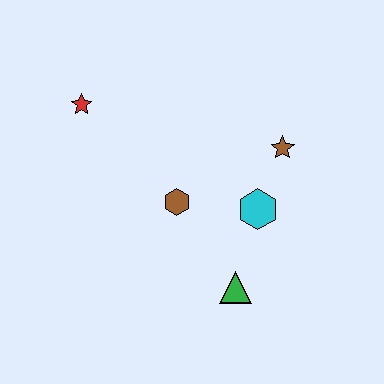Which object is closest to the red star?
The brown hexagon is closest to the red star.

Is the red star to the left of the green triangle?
Yes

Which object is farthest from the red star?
The green triangle is farthest from the red star.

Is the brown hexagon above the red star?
No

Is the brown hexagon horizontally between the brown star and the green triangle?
No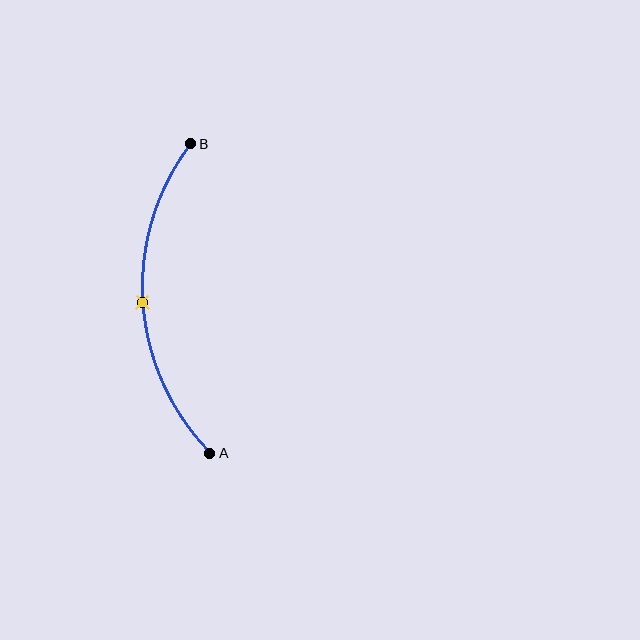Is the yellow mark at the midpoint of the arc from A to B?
Yes. The yellow mark lies on the arc at equal arc-length from both A and B — it is the arc midpoint.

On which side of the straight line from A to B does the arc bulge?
The arc bulges to the left of the straight line connecting A and B.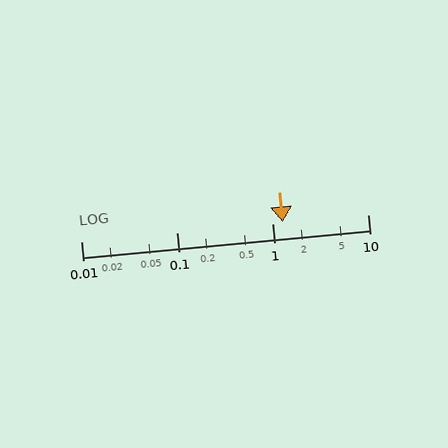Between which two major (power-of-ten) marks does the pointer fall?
The pointer is between 1 and 10.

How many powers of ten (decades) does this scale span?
The scale spans 3 decades, from 0.01 to 10.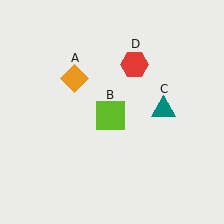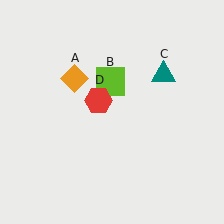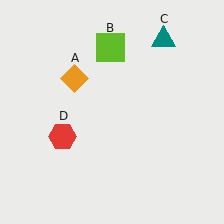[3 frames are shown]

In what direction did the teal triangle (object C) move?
The teal triangle (object C) moved up.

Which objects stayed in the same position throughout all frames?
Orange diamond (object A) remained stationary.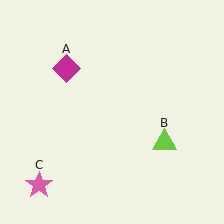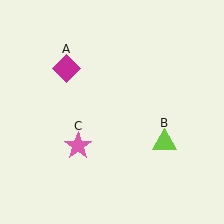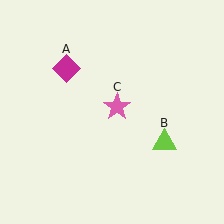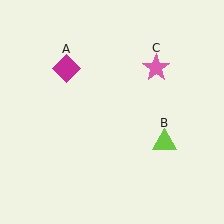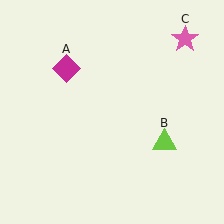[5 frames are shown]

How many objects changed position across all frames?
1 object changed position: pink star (object C).